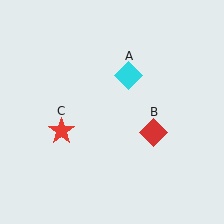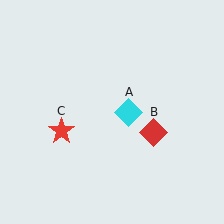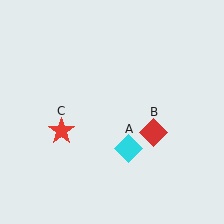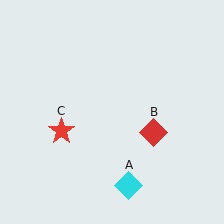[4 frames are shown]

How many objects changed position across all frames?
1 object changed position: cyan diamond (object A).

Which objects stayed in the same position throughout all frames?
Red diamond (object B) and red star (object C) remained stationary.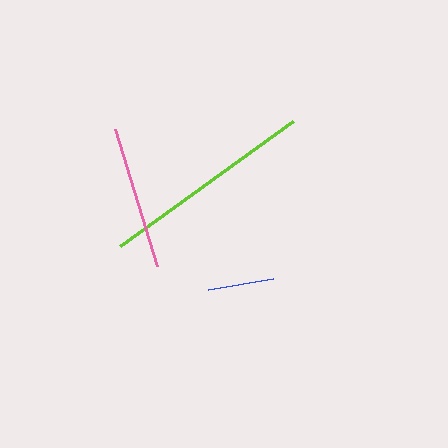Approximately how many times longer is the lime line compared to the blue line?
The lime line is approximately 3.3 times the length of the blue line.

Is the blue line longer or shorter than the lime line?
The lime line is longer than the blue line.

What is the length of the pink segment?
The pink segment is approximately 143 pixels long.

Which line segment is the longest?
The lime line is the longest at approximately 214 pixels.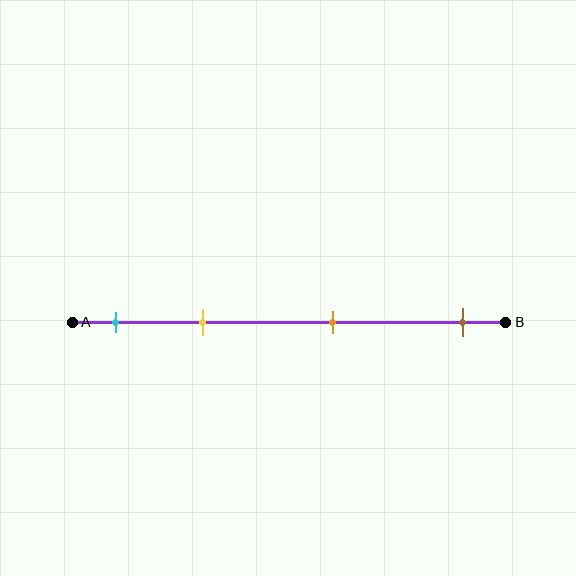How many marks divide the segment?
There are 4 marks dividing the segment.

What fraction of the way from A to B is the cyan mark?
The cyan mark is approximately 10% (0.1) of the way from A to B.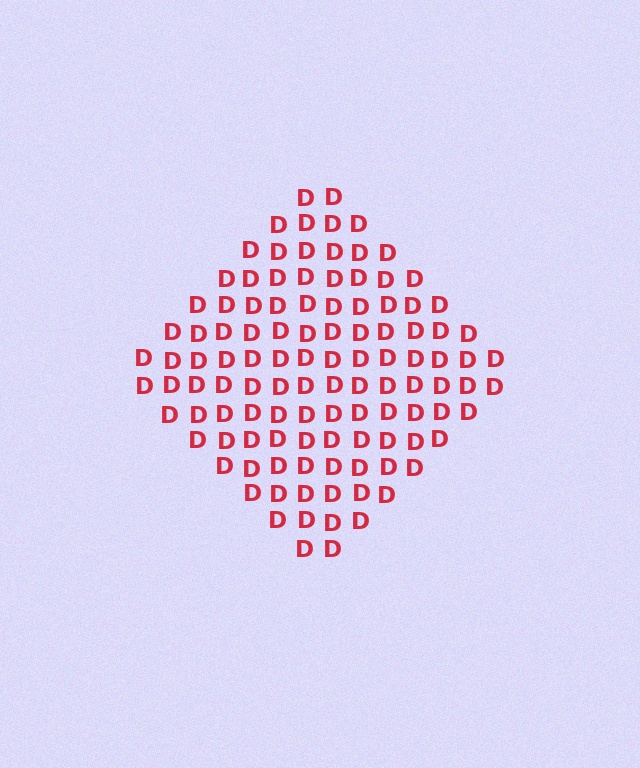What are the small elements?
The small elements are letter D's.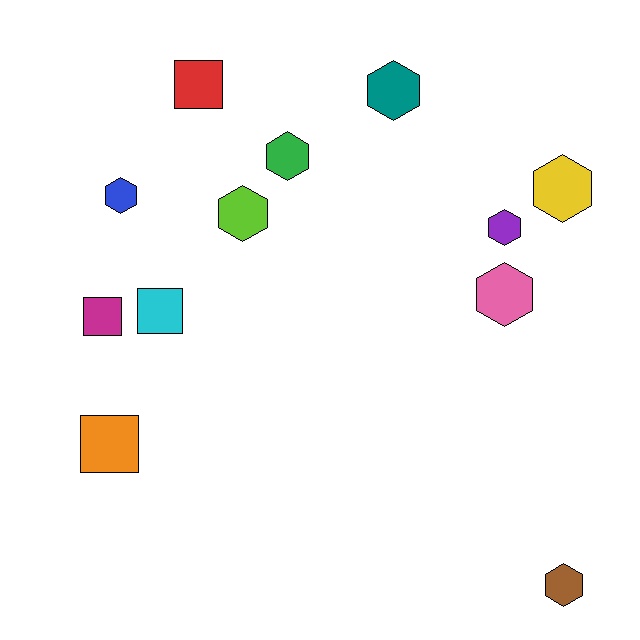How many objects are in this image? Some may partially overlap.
There are 12 objects.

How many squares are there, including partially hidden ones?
There are 4 squares.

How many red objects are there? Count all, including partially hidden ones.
There is 1 red object.